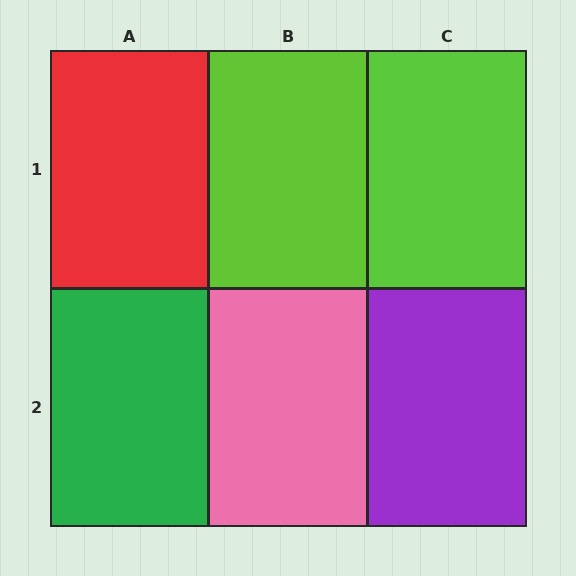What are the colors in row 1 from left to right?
Red, lime, lime.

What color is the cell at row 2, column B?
Pink.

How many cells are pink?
1 cell is pink.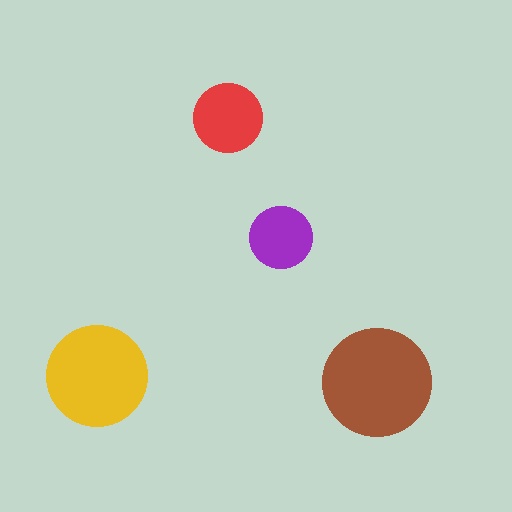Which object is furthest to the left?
The yellow circle is leftmost.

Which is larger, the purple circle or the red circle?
The red one.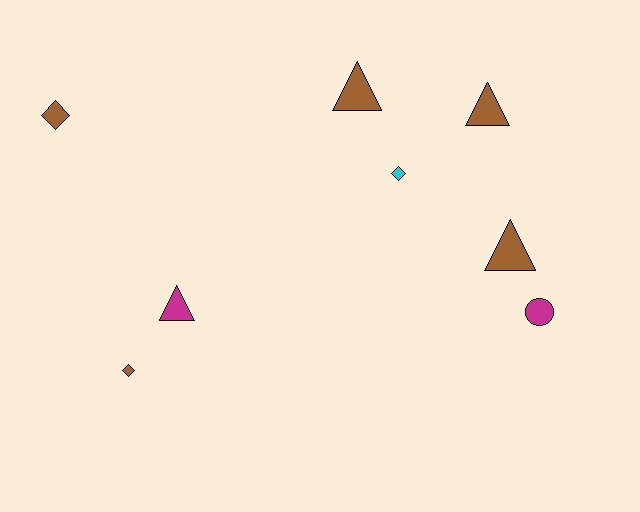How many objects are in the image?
There are 8 objects.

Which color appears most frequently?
Brown, with 5 objects.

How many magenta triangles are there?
There is 1 magenta triangle.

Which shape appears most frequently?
Triangle, with 4 objects.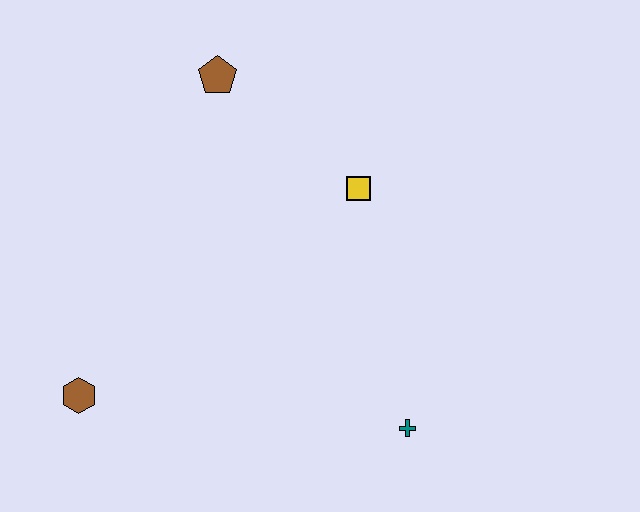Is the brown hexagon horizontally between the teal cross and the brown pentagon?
No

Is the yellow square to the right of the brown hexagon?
Yes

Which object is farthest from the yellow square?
The brown hexagon is farthest from the yellow square.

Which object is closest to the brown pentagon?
The yellow square is closest to the brown pentagon.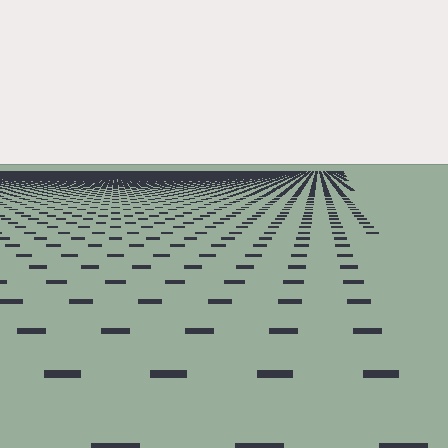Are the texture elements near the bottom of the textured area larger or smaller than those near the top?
Larger. Near the bottom, elements are closer to the viewer and appear at a bigger on-screen size.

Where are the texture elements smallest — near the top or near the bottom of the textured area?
Near the top.